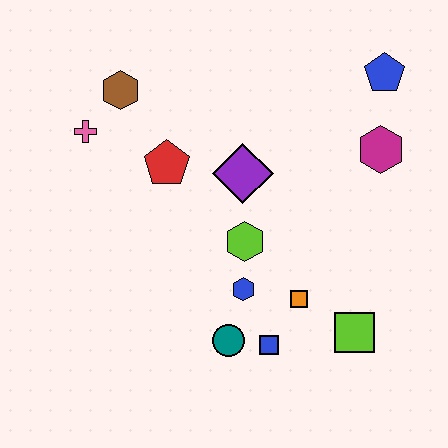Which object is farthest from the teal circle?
The blue pentagon is farthest from the teal circle.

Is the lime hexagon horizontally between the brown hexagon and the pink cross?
No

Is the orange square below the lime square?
No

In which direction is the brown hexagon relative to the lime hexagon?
The brown hexagon is above the lime hexagon.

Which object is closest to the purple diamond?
The lime hexagon is closest to the purple diamond.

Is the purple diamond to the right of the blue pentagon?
No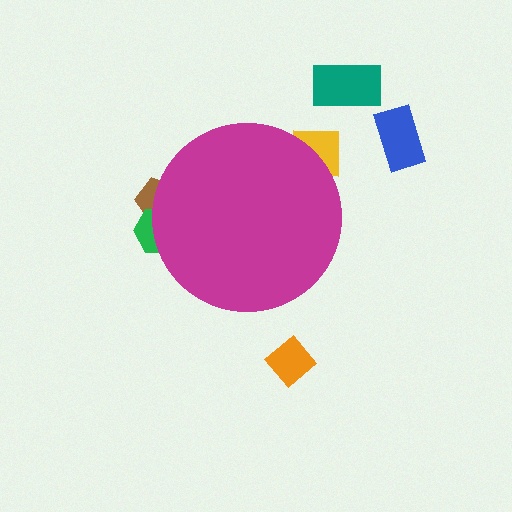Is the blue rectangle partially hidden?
No, the blue rectangle is fully visible.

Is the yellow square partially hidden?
Yes, the yellow square is partially hidden behind the magenta circle.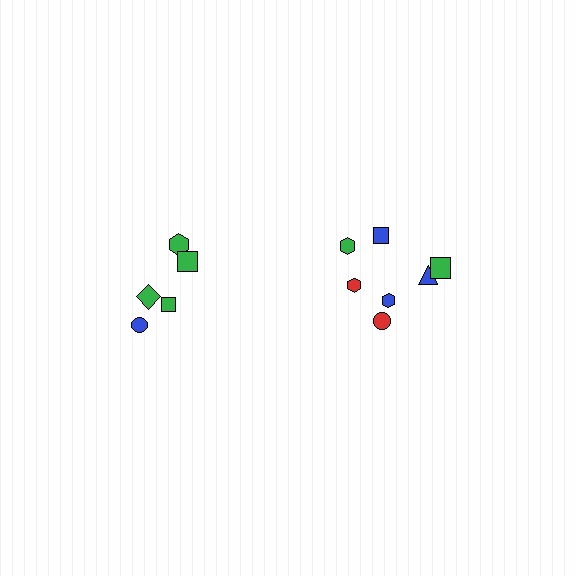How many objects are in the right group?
There are 7 objects.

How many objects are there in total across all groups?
There are 12 objects.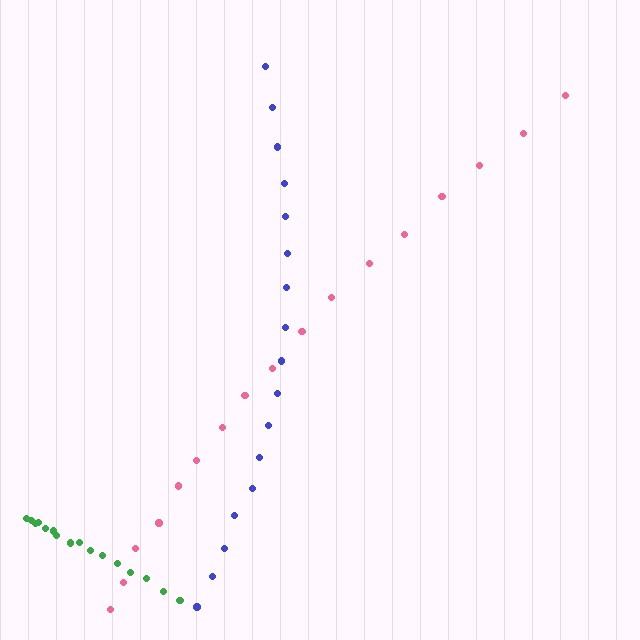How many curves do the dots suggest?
There are 3 distinct paths.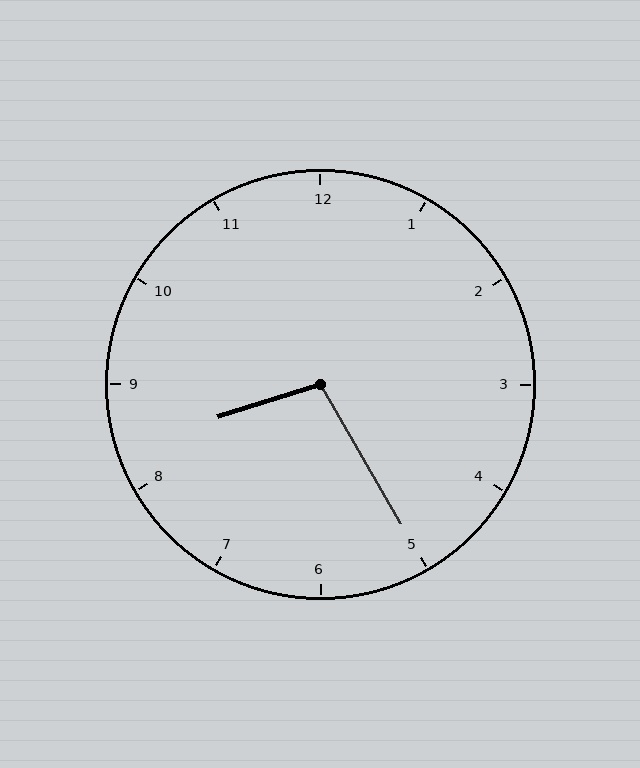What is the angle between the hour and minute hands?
Approximately 102 degrees.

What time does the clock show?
8:25.